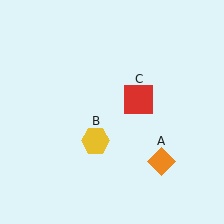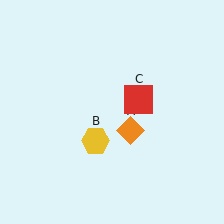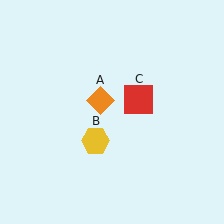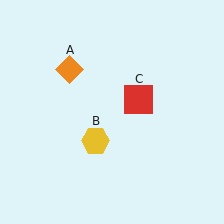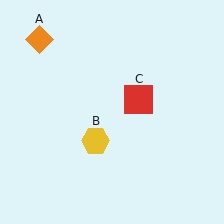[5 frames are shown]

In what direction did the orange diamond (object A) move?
The orange diamond (object A) moved up and to the left.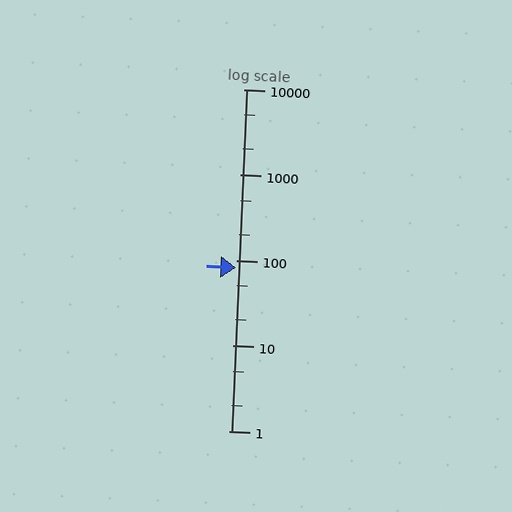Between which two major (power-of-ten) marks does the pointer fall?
The pointer is between 10 and 100.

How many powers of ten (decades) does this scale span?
The scale spans 4 decades, from 1 to 10000.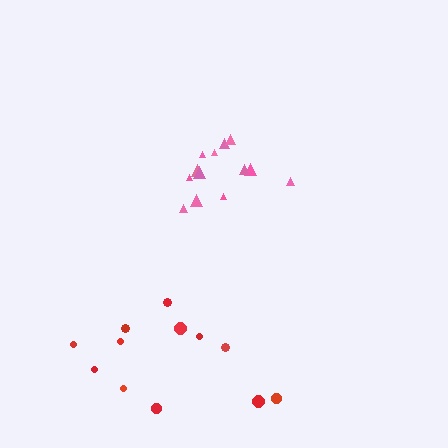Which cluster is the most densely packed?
Pink.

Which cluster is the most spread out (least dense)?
Red.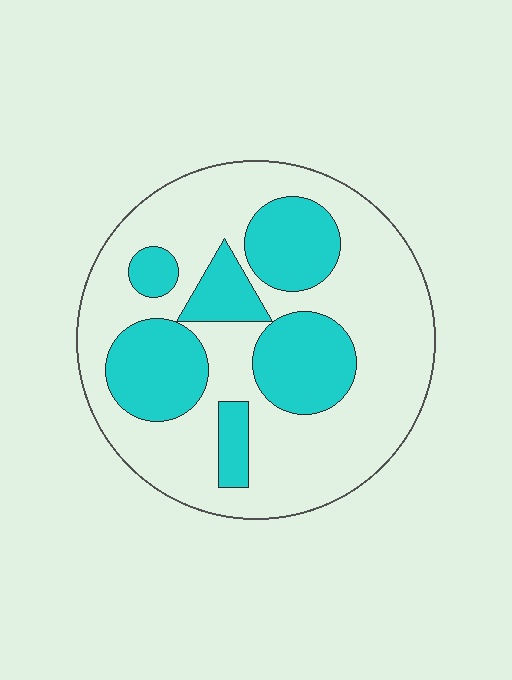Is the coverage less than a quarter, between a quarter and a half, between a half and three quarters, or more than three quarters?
Between a quarter and a half.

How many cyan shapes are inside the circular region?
6.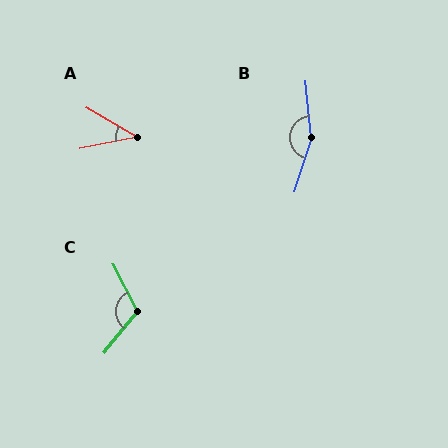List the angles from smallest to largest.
A (42°), C (114°), B (157°).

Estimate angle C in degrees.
Approximately 114 degrees.